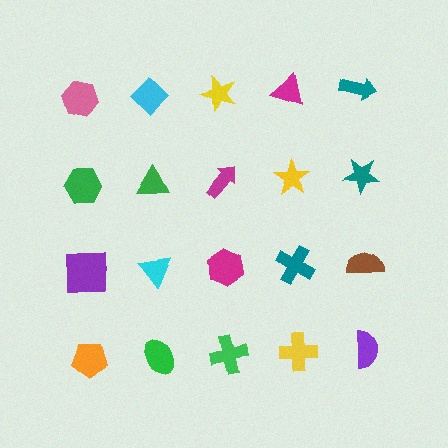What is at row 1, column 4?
A magenta triangle.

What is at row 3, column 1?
A purple square.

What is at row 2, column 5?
A teal star.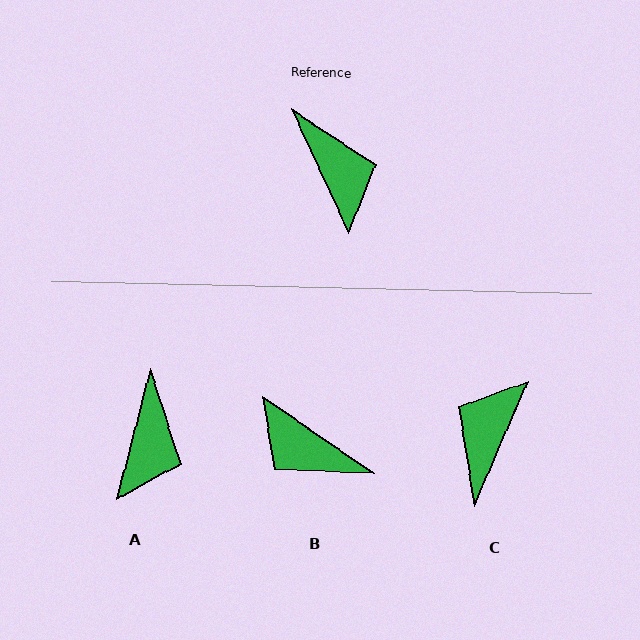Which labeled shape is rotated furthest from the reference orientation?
B, about 149 degrees away.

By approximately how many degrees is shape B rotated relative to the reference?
Approximately 149 degrees clockwise.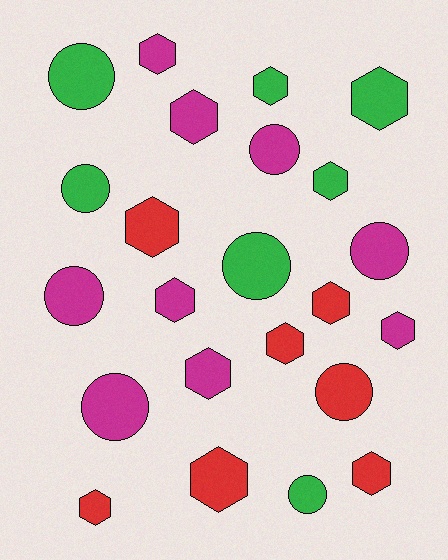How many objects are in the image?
There are 23 objects.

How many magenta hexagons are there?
There are 5 magenta hexagons.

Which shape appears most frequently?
Hexagon, with 14 objects.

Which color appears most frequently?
Magenta, with 9 objects.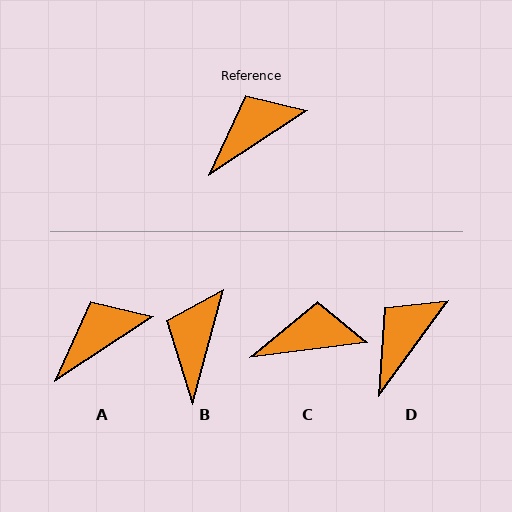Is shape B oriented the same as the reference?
No, it is off by about 42 degrees.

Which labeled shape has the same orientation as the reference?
A.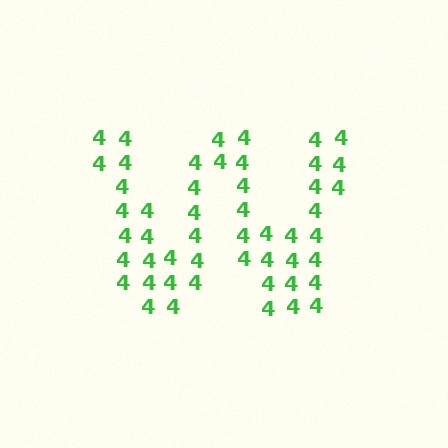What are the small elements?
The small elements are digit 4's.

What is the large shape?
The large shape is the letter W.